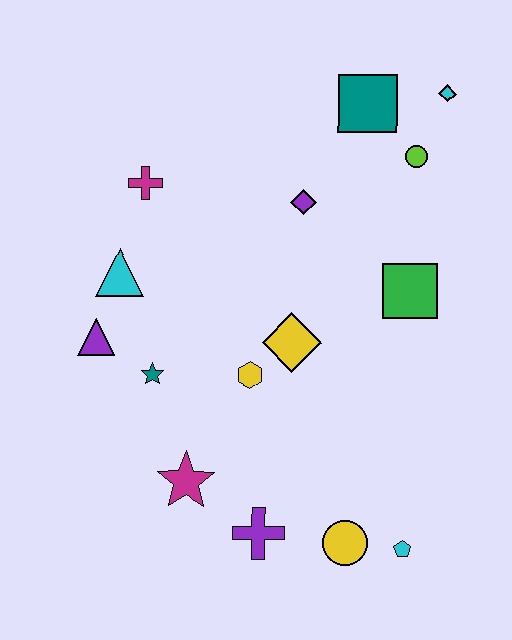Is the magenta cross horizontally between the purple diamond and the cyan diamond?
No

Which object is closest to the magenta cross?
The cyan triangle is closest to the magenta cross.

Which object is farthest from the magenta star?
The cyan diamond is farthest from the magenta star.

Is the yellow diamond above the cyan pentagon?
Yes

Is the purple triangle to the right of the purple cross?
No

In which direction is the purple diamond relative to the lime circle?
The purple diamond is to the left of the lime circle.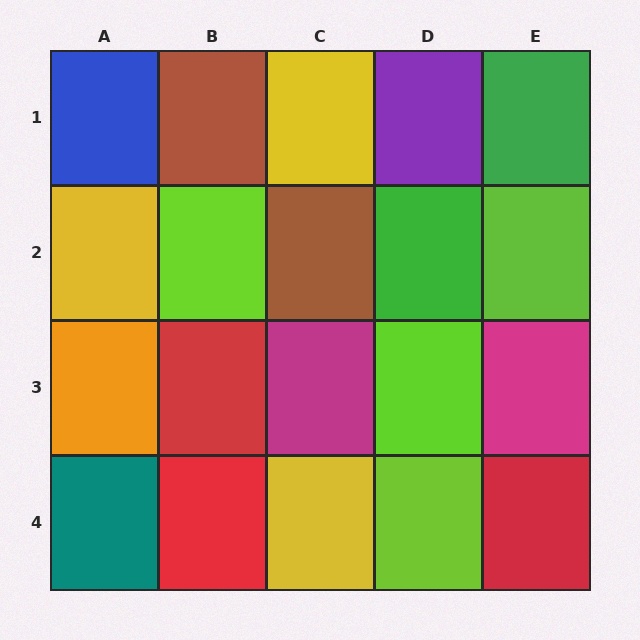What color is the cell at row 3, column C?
Magenta.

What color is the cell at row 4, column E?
Red.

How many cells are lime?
4 cells are lime.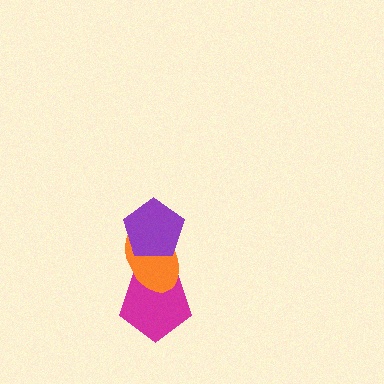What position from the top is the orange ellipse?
The orange ellipse is 2nd from the top.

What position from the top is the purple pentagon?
The purple pentagon is 1st from the top.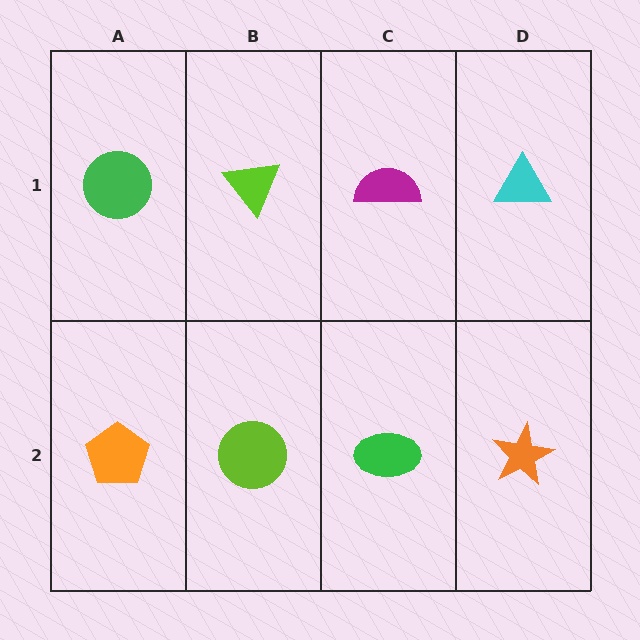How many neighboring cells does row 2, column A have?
2.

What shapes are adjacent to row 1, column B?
A lime circle (row 2, column B), a green circle (row 1, column A), a magenta semicircle (row 1, column C).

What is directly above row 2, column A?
A green circle.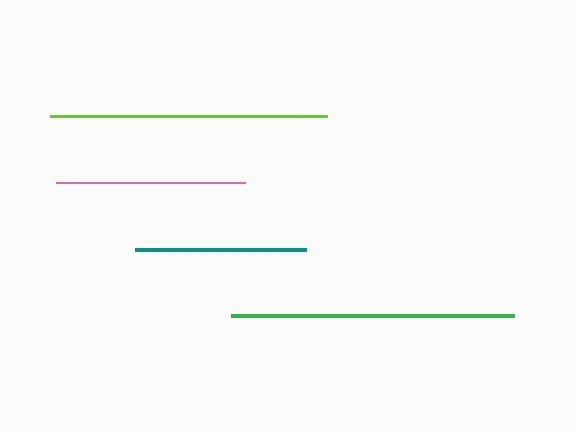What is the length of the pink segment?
The pink segment is approximately 190 pixels long.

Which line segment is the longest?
The green line is the longest at approximately 283 pixels.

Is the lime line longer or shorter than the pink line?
The lime line is longer than the pink line.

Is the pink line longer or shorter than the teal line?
The pink line is longer than the teal line.